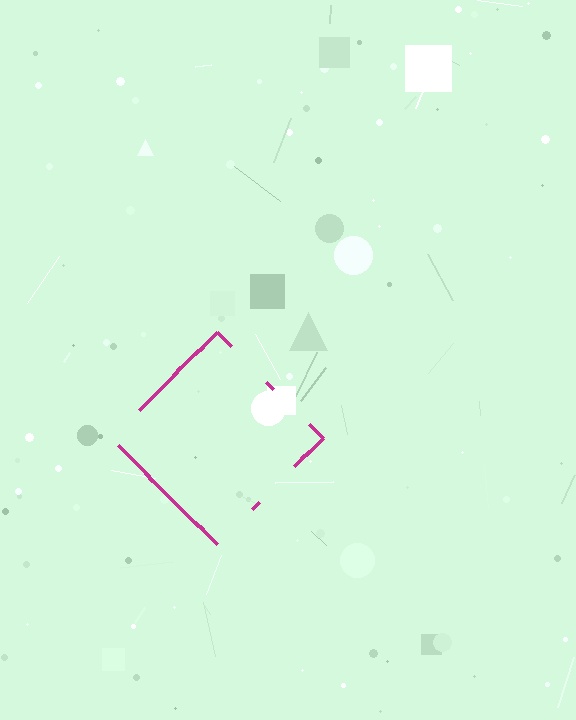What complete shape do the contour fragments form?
The contour fragments form a diamond.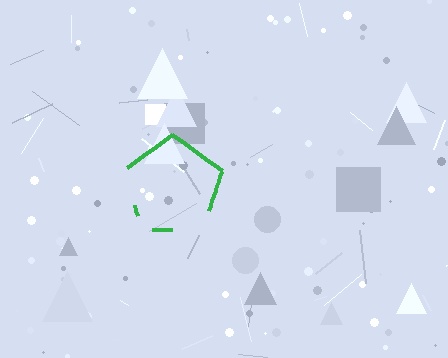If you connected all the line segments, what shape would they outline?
They would outline a pentagon.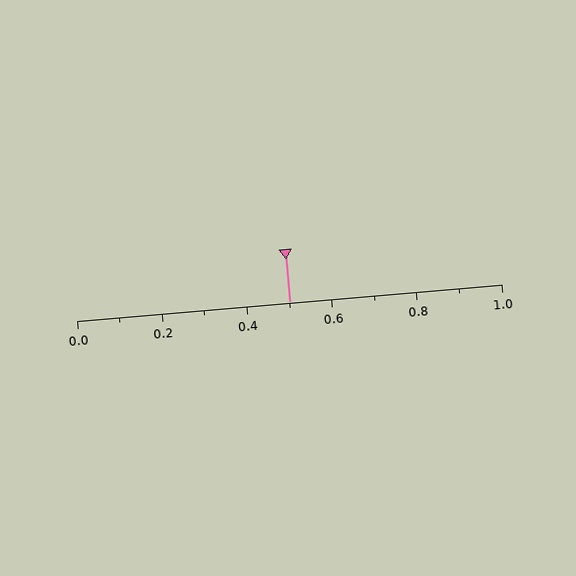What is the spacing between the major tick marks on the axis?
The major ticks are spaced 0.2 apart.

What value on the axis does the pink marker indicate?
The marker indicates approximately 0.5.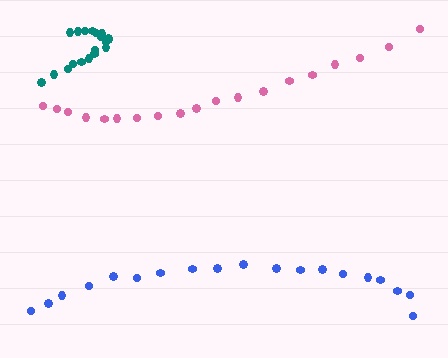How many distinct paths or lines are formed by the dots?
There are 3 distinct paths.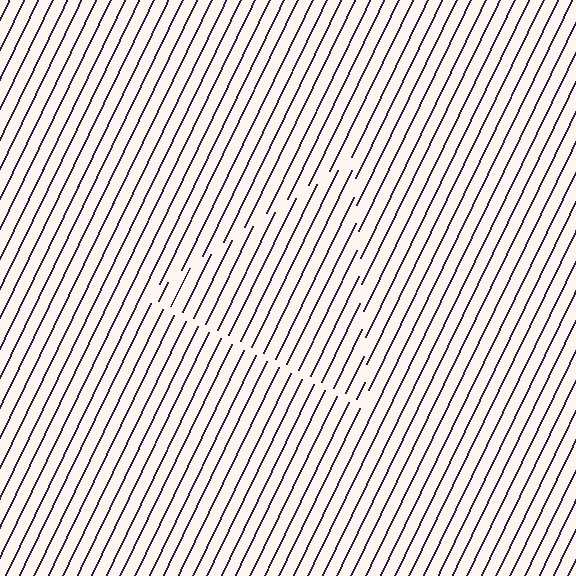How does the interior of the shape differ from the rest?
The interior of the shape contains the same grating, shifted by half a period — the contour is defined by the phase discontinuity where line-ends from the inner and outer gratings abut.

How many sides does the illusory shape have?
3 sides — the line-ends trace a triangle.